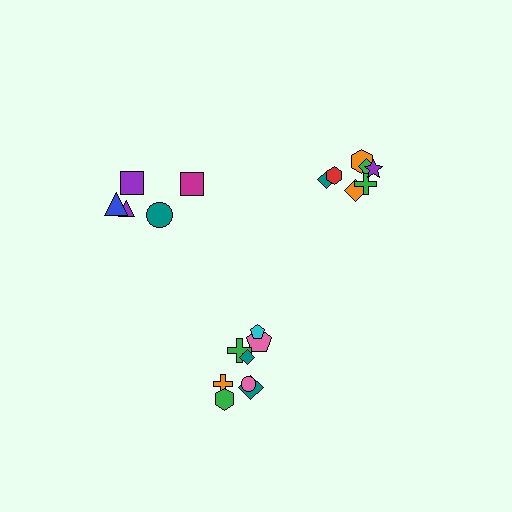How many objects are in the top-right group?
There are 7 objects.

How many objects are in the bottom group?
There are 8 objects.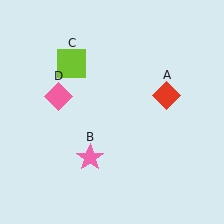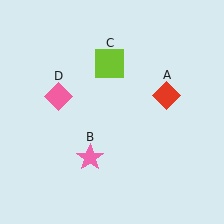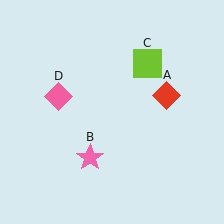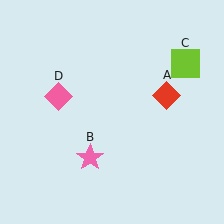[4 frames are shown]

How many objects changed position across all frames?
1 object changed position: lime square (object C).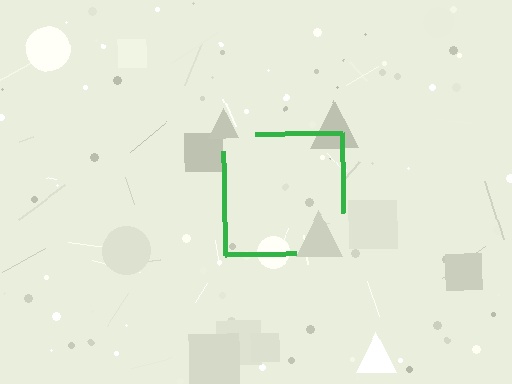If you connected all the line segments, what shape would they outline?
They would outline a square.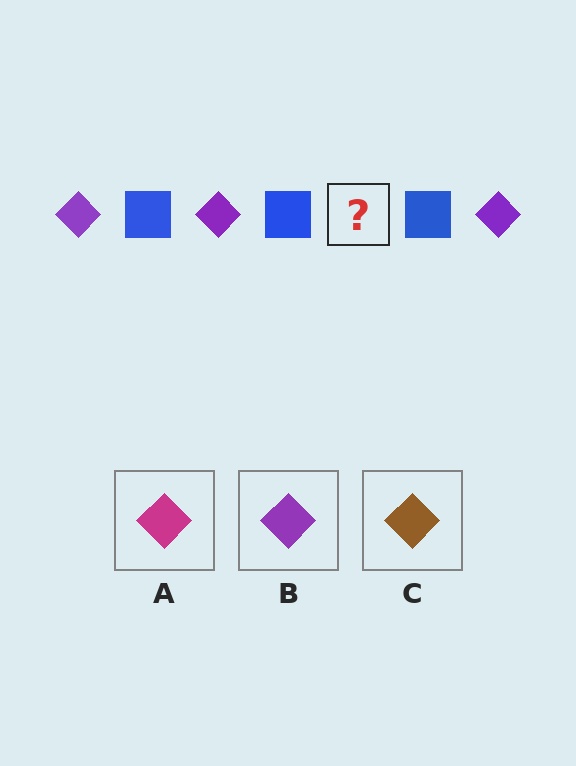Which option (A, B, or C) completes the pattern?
B.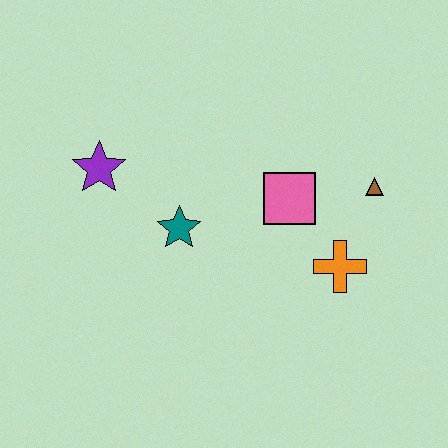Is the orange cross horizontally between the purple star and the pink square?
No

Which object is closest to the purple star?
The teal star is closest to the purple star.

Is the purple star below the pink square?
No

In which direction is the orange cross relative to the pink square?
The orange cross is below the pink square.